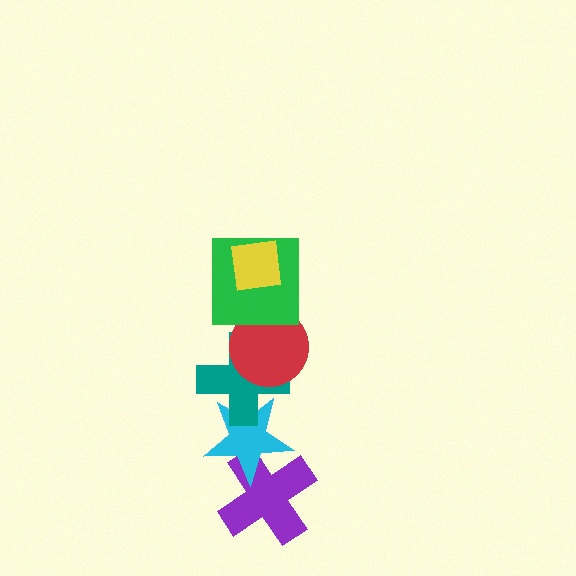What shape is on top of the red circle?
The green square is on top of the red circle.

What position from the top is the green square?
The green square is 2nd from the top.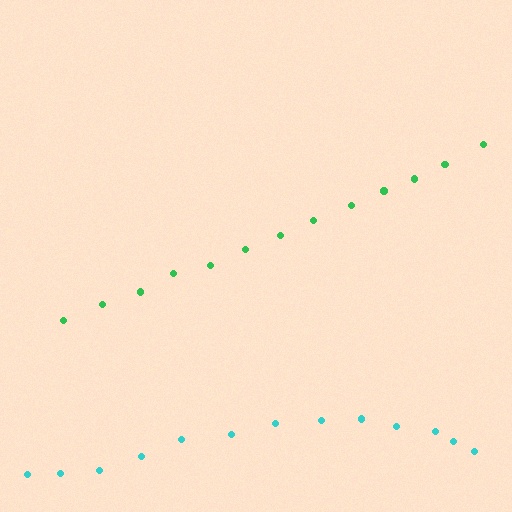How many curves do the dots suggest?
There are 2 distinct paths.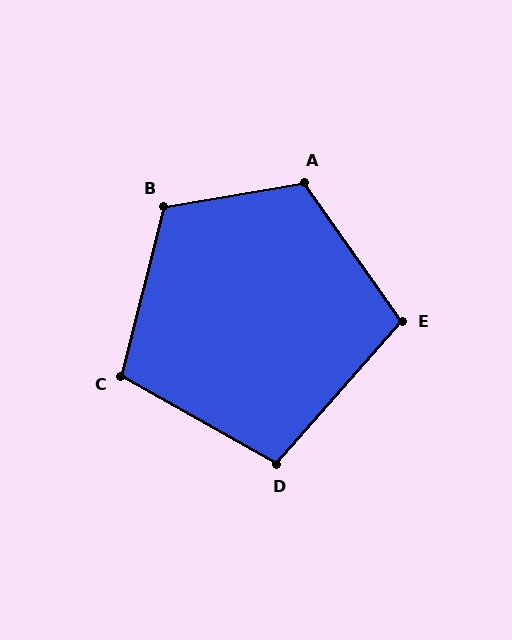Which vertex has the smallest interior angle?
D, at approximately 102 degrees.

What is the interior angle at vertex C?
Approximately 106 degrees (obtuse).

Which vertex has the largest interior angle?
A, at approximately 115 degrees.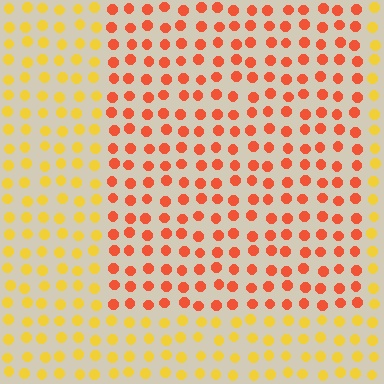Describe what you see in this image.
The image is filled with small yellow elements in a uniform arrangement. A rectangle-shaped region is visible where the elements are tinted to a slightly different hue, forming a subtle color boundary.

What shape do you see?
I see a rectangle.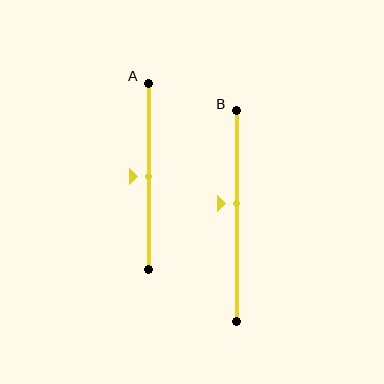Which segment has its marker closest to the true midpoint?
Segment A has its marker closest to the true midpoint.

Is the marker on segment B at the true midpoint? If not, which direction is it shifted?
No, the marker on segment B is shifted upward by about 6% of the segment length.